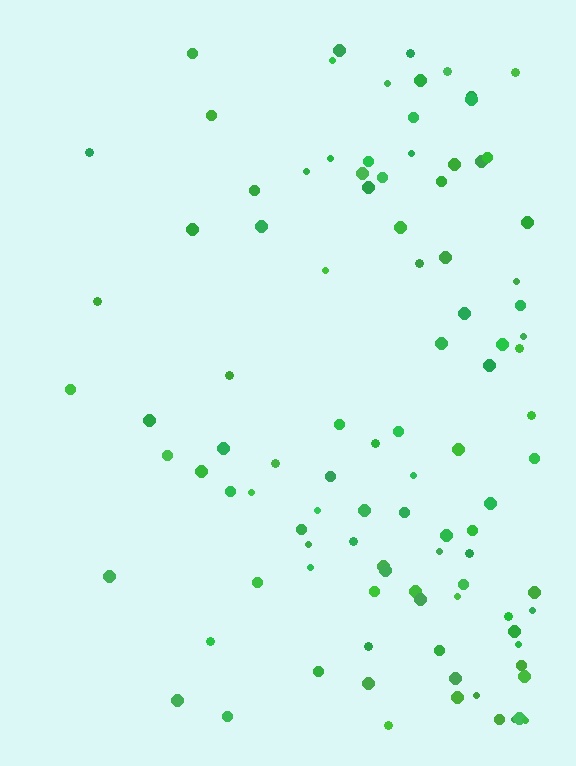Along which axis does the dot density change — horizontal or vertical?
Horizontal.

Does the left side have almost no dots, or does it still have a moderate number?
Still a moderate number, just noticeably fewer than the right.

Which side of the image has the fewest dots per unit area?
The left.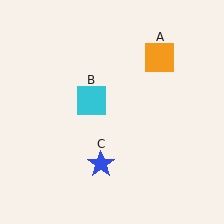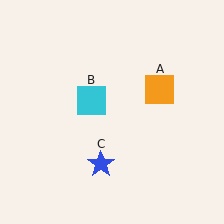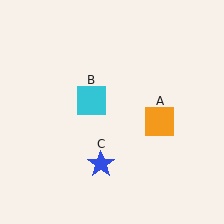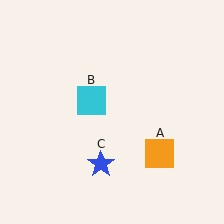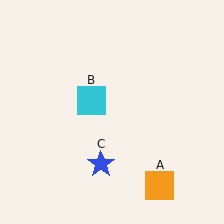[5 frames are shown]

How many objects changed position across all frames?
1 object changed position: orange square (object A).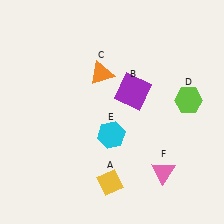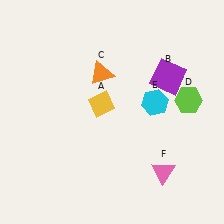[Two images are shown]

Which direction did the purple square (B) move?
The purple square (B) moved right.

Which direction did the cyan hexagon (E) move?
The cyan hexagon (E) moved right.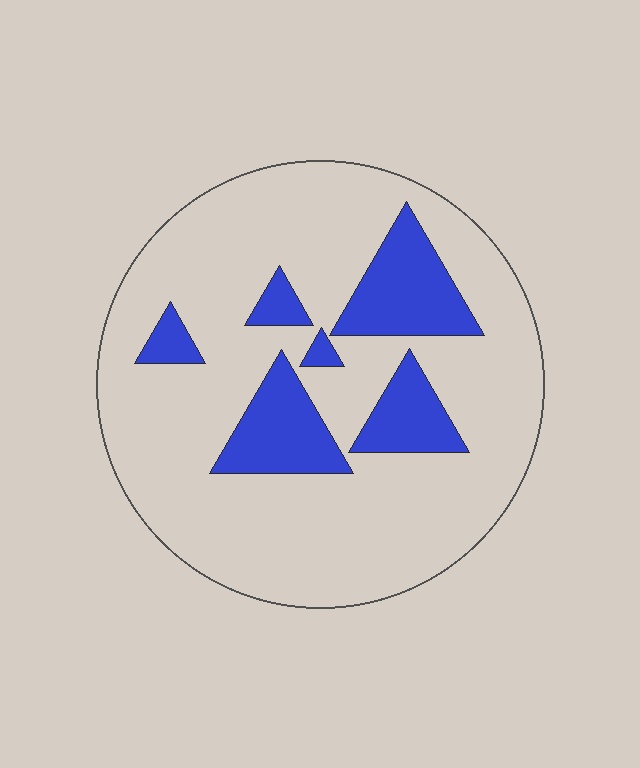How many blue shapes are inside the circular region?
6.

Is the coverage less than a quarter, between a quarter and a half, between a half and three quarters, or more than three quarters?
Less than a quarter.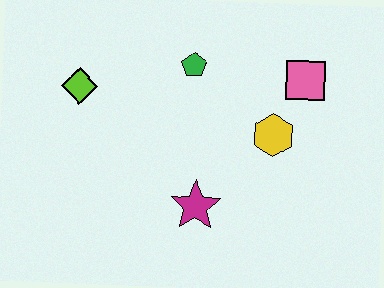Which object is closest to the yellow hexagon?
The pink square is closest to the yellow hexagon.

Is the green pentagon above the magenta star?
Yes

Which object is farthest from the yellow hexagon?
The lime diamond is farthest from the yellow hexagon.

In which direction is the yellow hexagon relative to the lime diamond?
The yellow hexagon is to the right of the lime diamond.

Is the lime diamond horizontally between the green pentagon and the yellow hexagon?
No